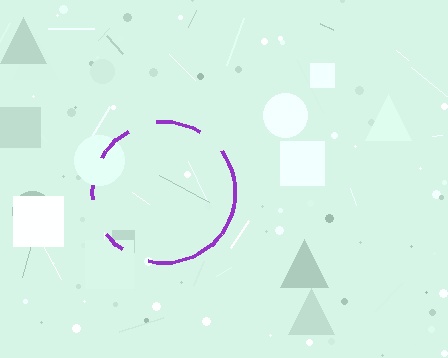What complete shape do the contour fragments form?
The contour fragments form a circle.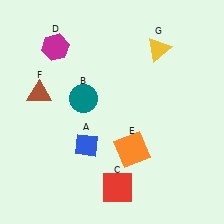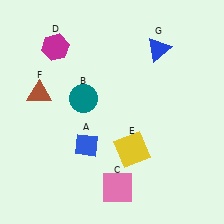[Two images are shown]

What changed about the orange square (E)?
In Image 1, E is orange. In Image 2, it changed to yellow.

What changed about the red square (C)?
In Image 1, C is red. In Image 2, it changed to pink.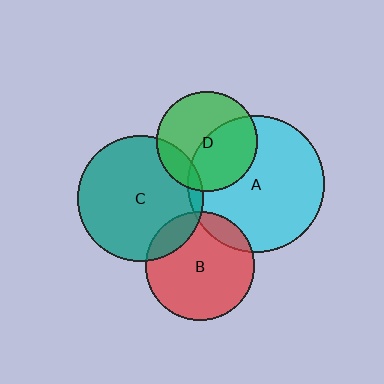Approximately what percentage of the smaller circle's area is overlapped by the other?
Approximately 10%.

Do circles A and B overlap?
Yes.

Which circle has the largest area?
Circle A (cyan).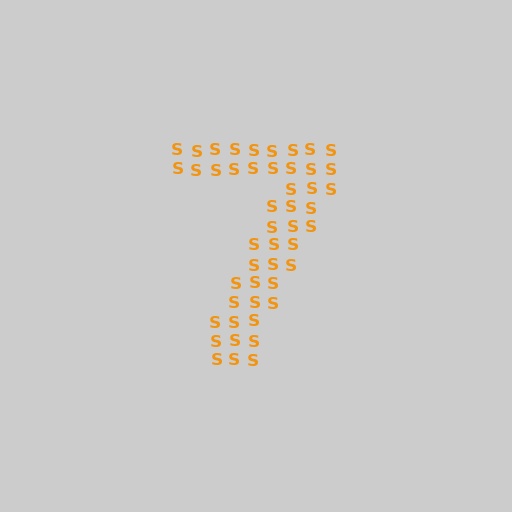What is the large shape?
The large shape is the digit 7.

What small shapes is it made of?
It is made of small letter S's.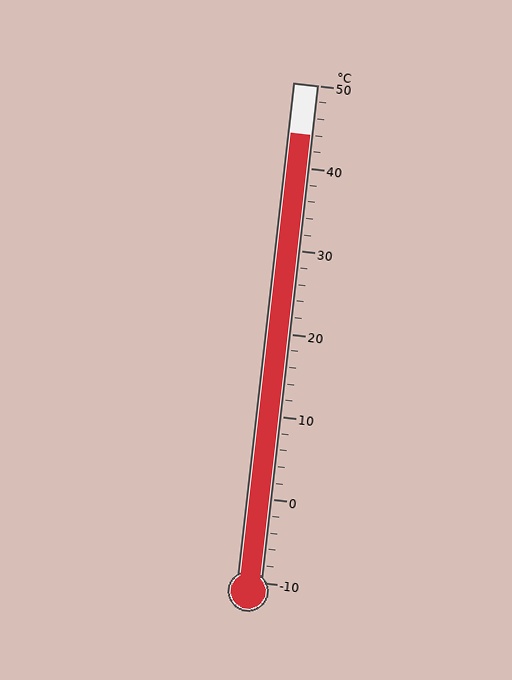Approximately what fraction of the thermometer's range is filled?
The thermometer is filled to approximately 90% of its range.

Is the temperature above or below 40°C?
The temperature is above 40°C.